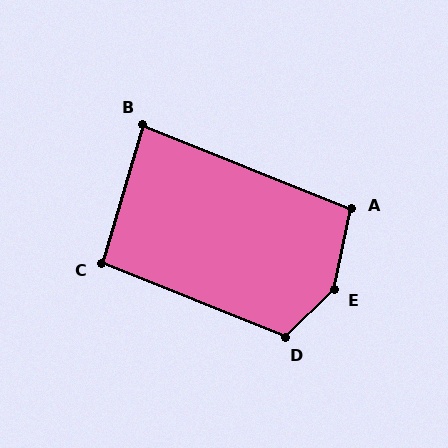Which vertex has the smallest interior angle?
B, at approximately 84 degrees.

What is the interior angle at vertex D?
Approximately 114 degrees (obtuse).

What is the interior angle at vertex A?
Approximately 100 degrees (obtuse).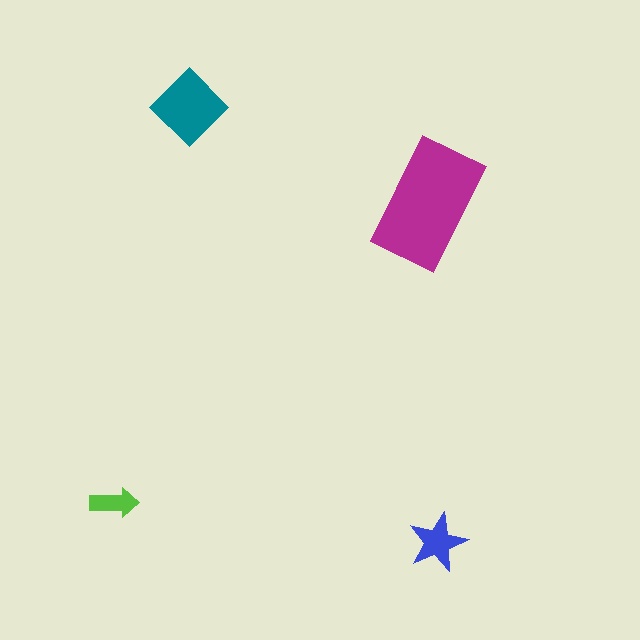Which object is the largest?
The magenta rectangle.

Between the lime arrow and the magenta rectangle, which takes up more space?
The magenta rectangle.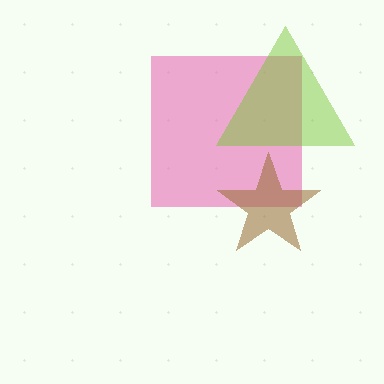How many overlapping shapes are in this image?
There are 3 overlapping shapes in the image.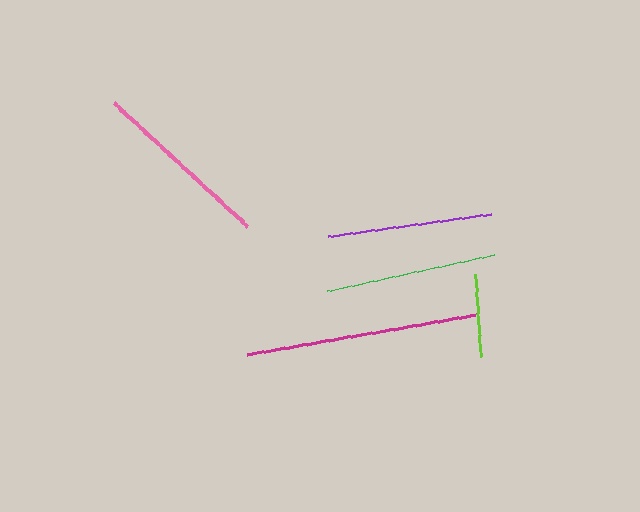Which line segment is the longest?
The magenta line is the longest at approximately 231 pixels.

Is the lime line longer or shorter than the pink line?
The pink line is longer than the lime line.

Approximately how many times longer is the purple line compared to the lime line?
The purple line is approximately 2.0 times the length of the lime line.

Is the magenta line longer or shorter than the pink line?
The magenta line is longer than the pink line.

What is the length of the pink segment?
The pink segment is approximately 182 pixels long.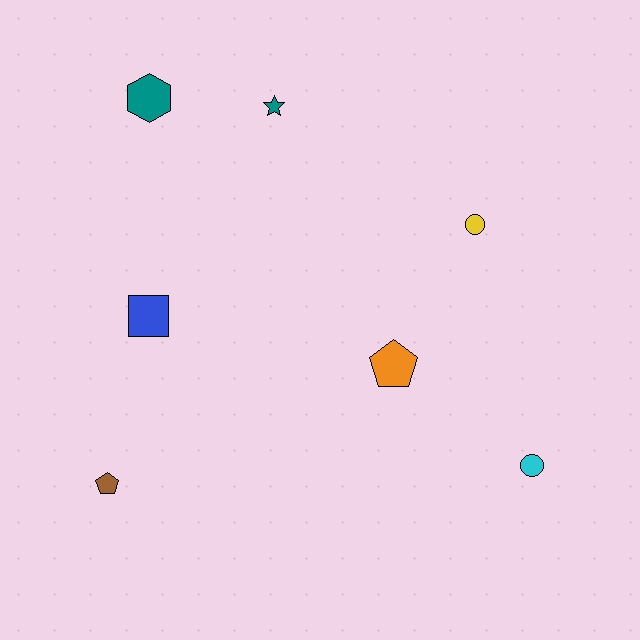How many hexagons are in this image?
There is 1 hexagon.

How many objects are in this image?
There are 7 objects.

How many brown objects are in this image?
There is 1 brown object.